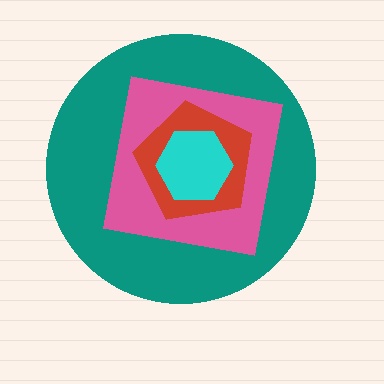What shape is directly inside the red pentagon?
The cyan hexagon.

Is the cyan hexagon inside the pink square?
Yes.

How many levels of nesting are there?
4.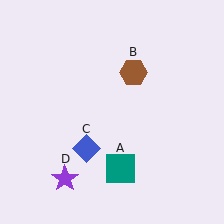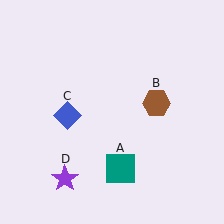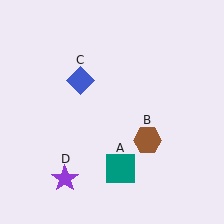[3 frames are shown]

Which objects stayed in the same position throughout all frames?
Teal square (object A) and purple star (object D) remained stationary.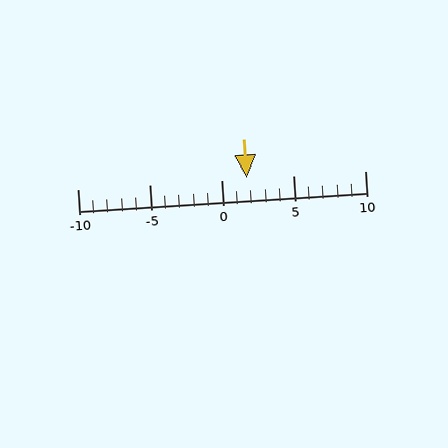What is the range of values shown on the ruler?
The ruler shows values from -10 to 10.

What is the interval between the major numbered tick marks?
The major tick marks are spaced 5 units apart.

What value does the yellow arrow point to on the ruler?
The yellow arrow points to approximately 2.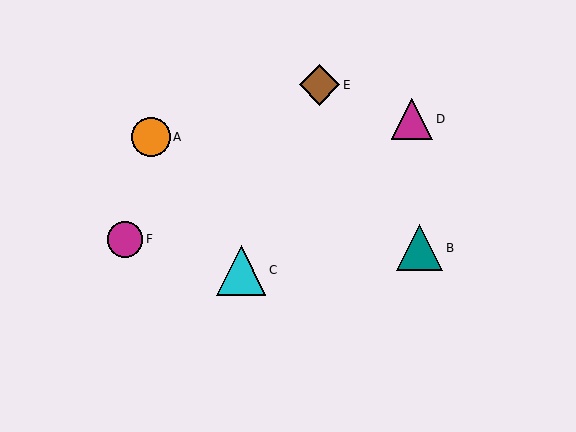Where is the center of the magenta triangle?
The center of the magenta triangle is at (412, 119).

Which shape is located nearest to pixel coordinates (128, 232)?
The magenta circle (labeled F) at (125, 239) is nearest to that location.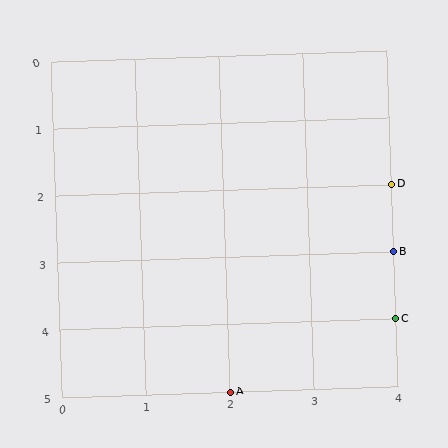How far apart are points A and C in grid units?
Points A and C are 2 columns and 1 row apart (about 2.2 grid units diagonally).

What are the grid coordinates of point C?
Point C is at grid coordinates (4, 4).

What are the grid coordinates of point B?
Point B is at grid coordinates (4, 3).